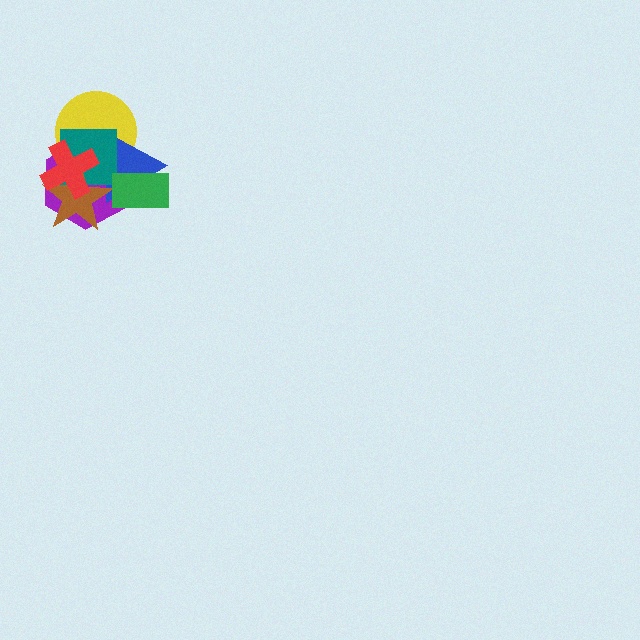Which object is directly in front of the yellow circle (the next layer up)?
The purple hexagon is directly in front of the yellow circle.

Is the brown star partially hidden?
Yes, it is partially covered by another shape.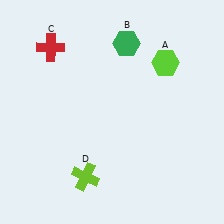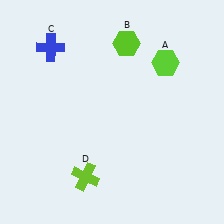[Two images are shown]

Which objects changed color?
B changed from green to lime. C changed from red to blue.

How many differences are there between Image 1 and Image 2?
There are 2 differences between the two images.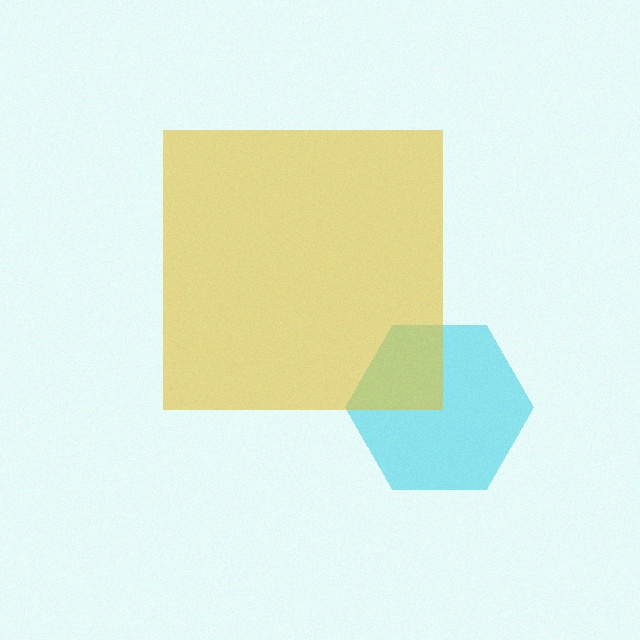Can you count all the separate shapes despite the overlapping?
Yes, there are 2 separate shapes.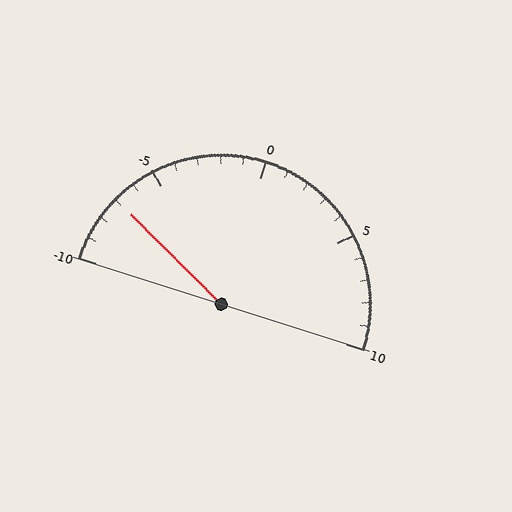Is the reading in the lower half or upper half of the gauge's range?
The reading is in the lower half of the range (-10 to 10).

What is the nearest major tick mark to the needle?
The nearest major tick mark is -5.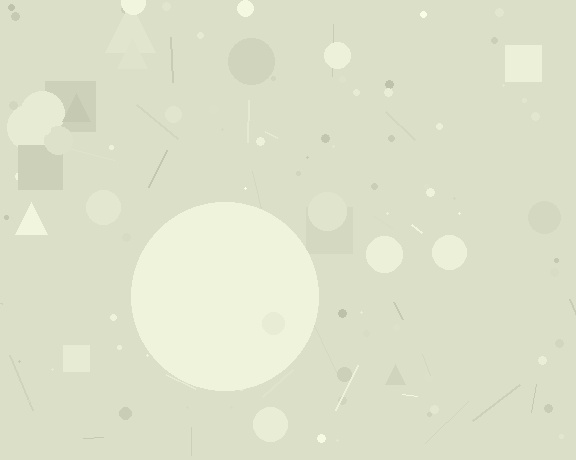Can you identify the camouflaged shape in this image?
The camouflaged shape is a circle.